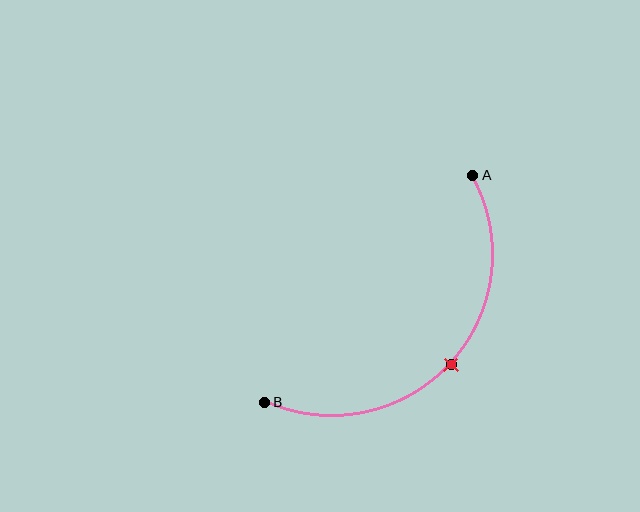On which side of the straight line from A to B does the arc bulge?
The arc bulges below and to the right of the straight line connecting A and B.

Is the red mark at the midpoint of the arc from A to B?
Yes. The red mark lies on the arc at equal arc-length from both A and B — it is the arc midpoint.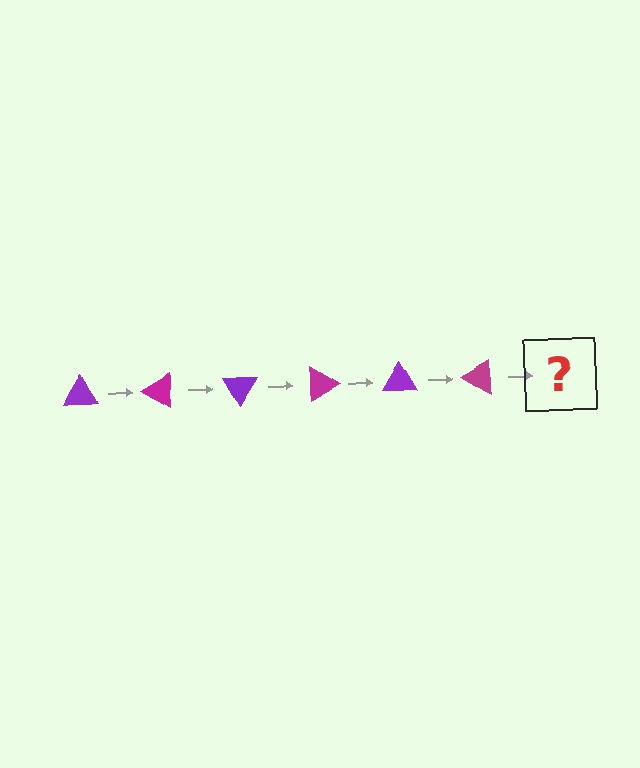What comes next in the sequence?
The next element should be a purple triangle, rotated 180 degrees from the start.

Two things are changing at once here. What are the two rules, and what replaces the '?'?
The two rules are that it rotates 30 degrees each step and the color cycles through purple and magenta. The '?' should be a purple triangle, rotated 180 degrees from the start.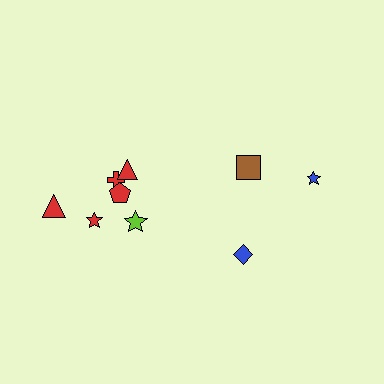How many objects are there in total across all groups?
There are 9 objects.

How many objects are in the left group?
There are 6 objects.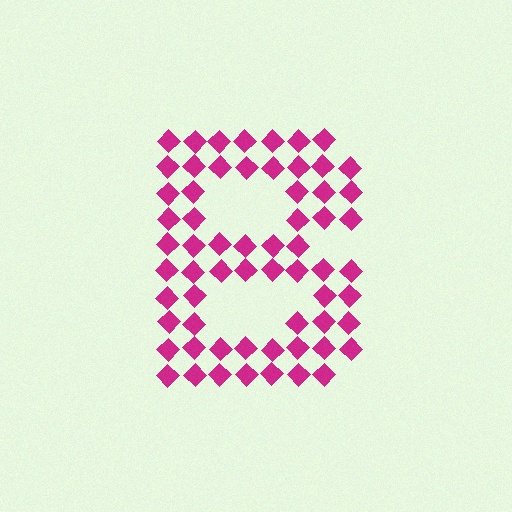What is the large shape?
The large shape is the letter B.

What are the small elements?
The small elements are diamonds.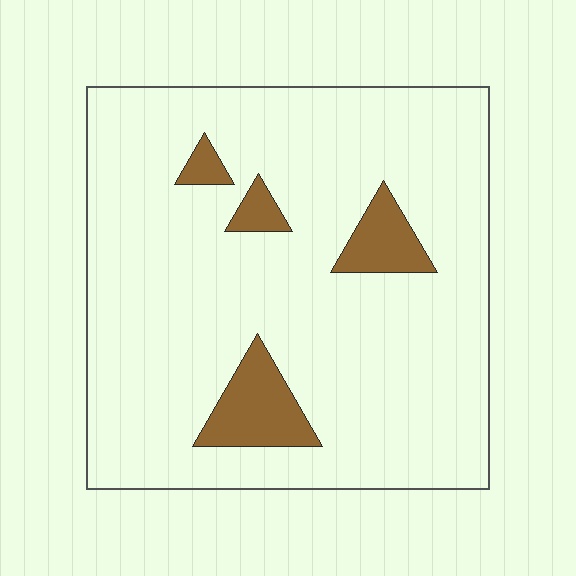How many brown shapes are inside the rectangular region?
4.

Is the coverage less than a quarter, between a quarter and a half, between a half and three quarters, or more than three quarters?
Less than a quarter.